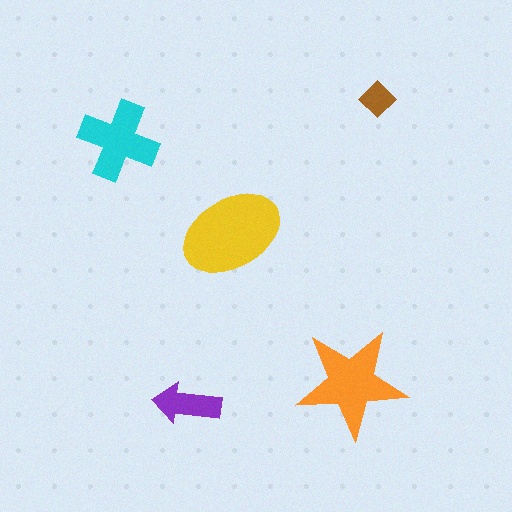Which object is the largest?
The yellow ellipse.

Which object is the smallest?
The brown diamond.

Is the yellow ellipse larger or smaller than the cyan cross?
Larger.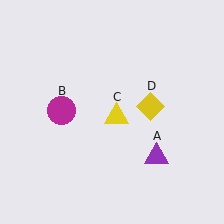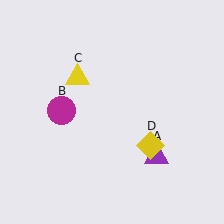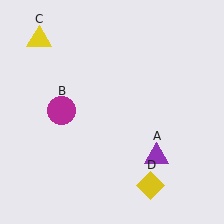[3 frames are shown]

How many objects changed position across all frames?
2 objects changed position: yellow triangle (object C), yellow diamond (object D).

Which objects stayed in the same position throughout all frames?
Purple triangle (object A) and magenta circle (object B) remained stationary.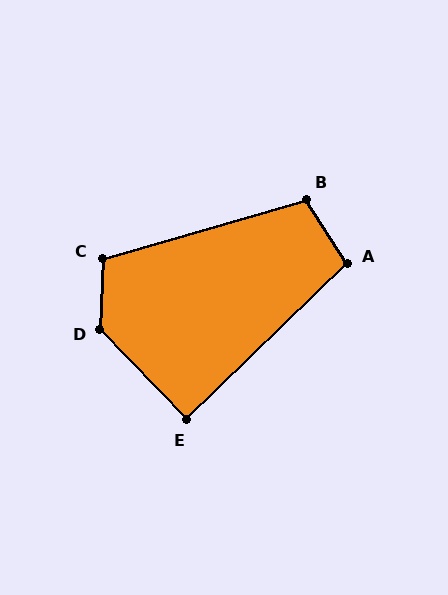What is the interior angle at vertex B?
Approximately 107 degrees (obtuse).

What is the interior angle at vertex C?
Approximately 108 degrees (obtuse).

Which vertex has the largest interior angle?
D, at approximately 135 degrees.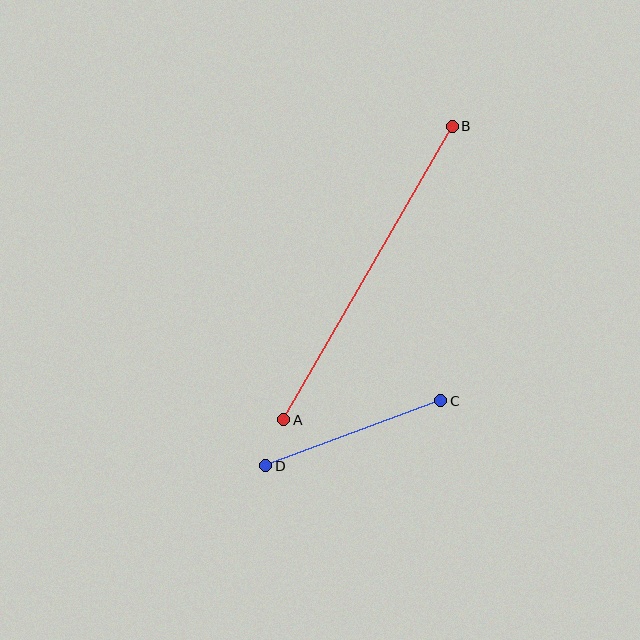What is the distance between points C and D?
The distance is approximately 187 pixels.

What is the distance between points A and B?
The distance is approximately 339 pixels.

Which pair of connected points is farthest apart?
Points A and B are farthest apart.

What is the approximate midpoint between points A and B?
The midpoint is at approximately (368, 273) pixels.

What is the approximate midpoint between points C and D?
The midpoint is at approximately (353, 433) pixels.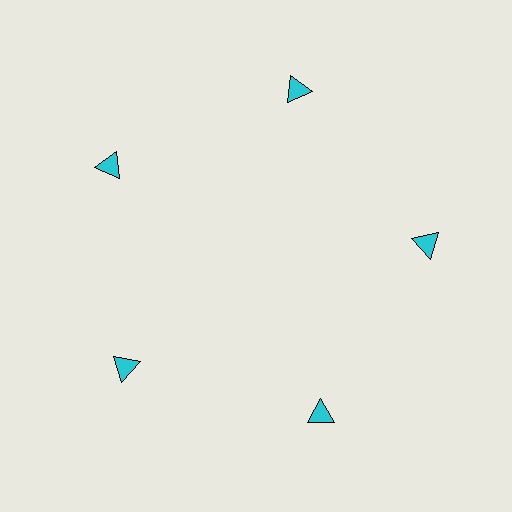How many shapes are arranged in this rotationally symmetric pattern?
There are 5 shapes, arranged in 5 groups of 1.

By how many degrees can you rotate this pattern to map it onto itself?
The pattern maps onto itself every 72 degrees of rotation.